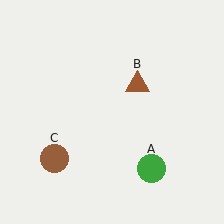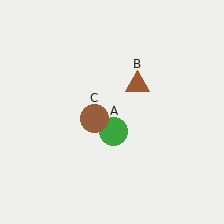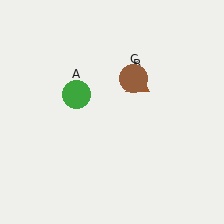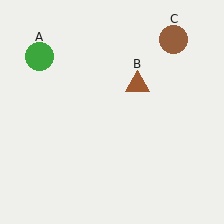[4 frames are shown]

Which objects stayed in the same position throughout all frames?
Brown triangle (object B) remained stationary.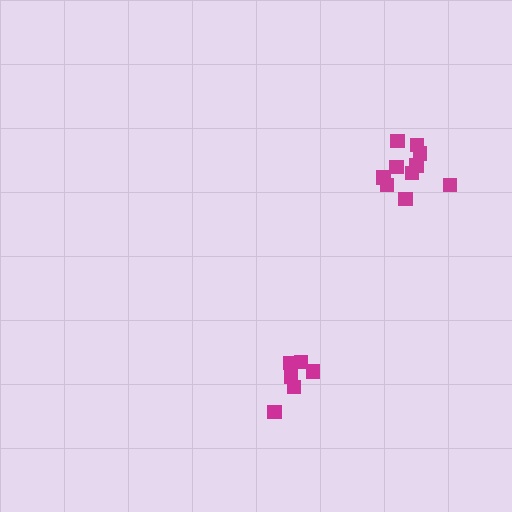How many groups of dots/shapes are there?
There are 2 groups.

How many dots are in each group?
Group 1: 6 dots, Group 2: 10 dots (16 total).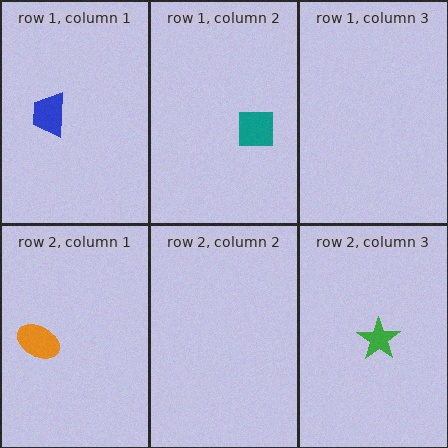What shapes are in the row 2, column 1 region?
The orange ellipse.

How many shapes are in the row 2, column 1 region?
1.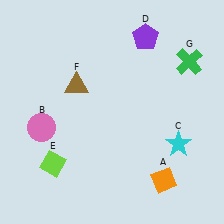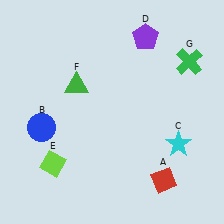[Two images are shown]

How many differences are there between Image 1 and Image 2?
There are 3 differences between the two images.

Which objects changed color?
A changed from orange to red. B changed from pink to blue. F changed from brown to green.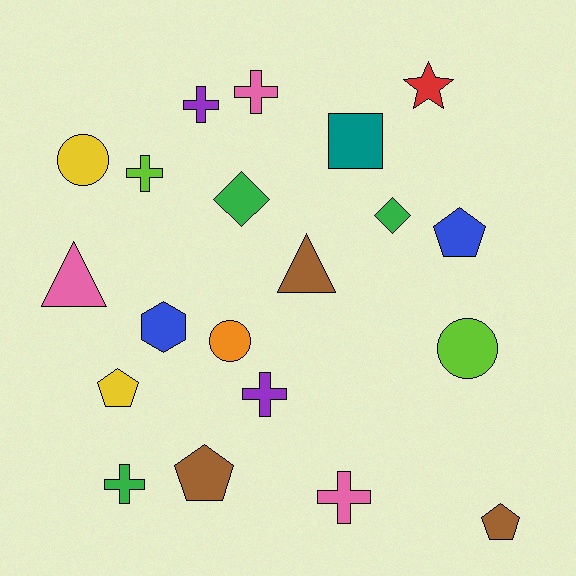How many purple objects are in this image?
There are 2 purple objects.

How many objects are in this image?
There are 20 objects.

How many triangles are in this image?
There are 2 triangles.